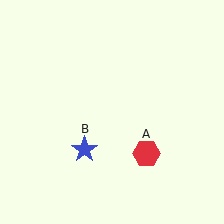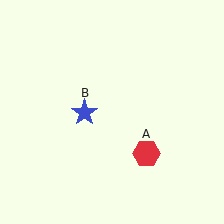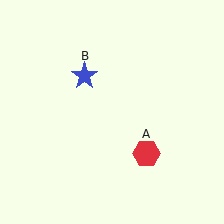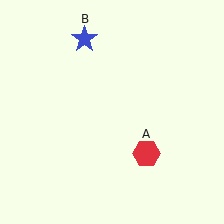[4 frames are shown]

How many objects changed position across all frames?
1 object changed position: blue star (object B).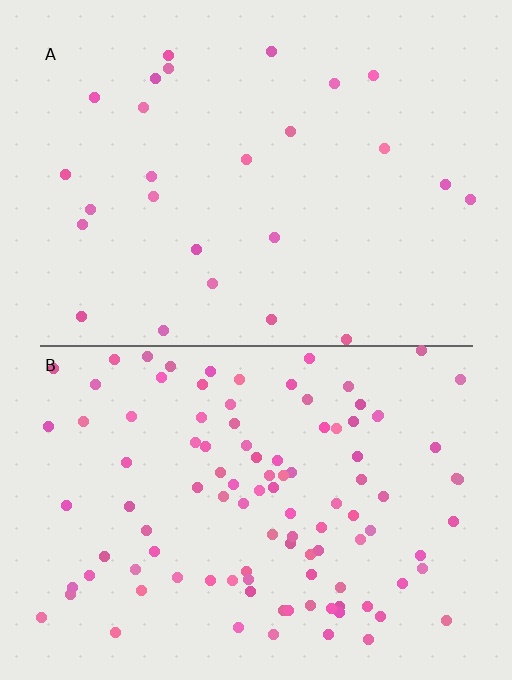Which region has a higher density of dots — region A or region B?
B (the bottom).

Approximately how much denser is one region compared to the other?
Approximately 4.0× — region B over region A.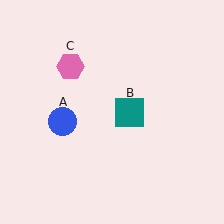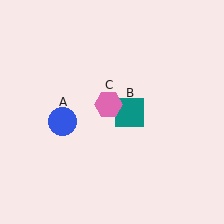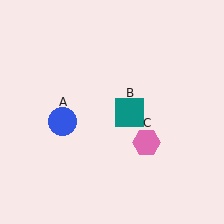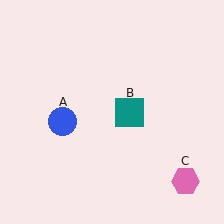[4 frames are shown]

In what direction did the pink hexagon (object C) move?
The pink hexagon (object C) moved down and to the right.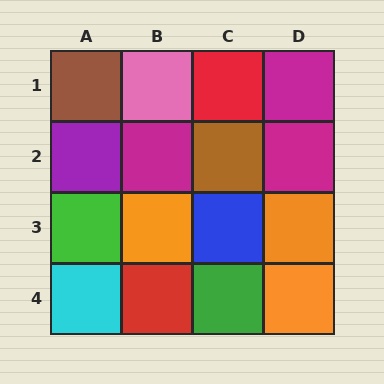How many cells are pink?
1 cell is pink.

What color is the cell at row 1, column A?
Brown.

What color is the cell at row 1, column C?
Red.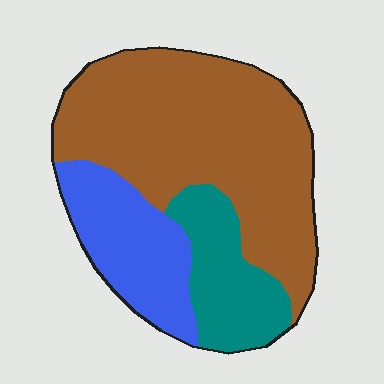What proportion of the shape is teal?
Teal takes up about one fifth (1/5) of the shape.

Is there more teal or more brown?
Brown.